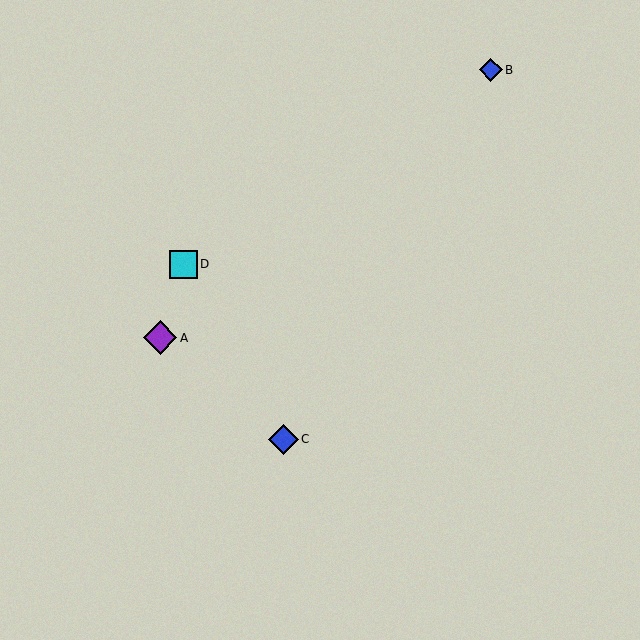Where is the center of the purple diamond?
The center of the purple diamond is at (160, 338).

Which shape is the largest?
The purple diamond (labeled A) is the largest.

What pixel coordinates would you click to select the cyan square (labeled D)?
Click at (183, 264) to select the cyan square D.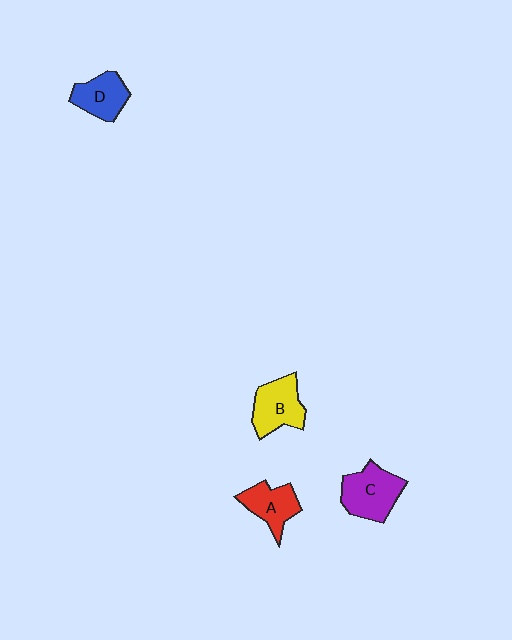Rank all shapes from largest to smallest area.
From largest to smallest: C (purple), B (yellow), A (red), D (blue).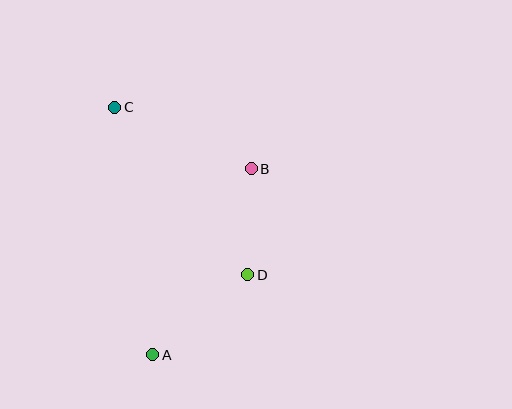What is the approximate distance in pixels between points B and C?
The distance between B and C is approximately 150 pixels.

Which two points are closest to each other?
Points B and D are closest to each other.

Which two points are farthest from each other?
Points A and C are farthest from each other.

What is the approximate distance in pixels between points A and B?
The distance between A and B is approximately 210 pixels.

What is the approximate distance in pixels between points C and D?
The distance between C and D is approximately 214 pixels.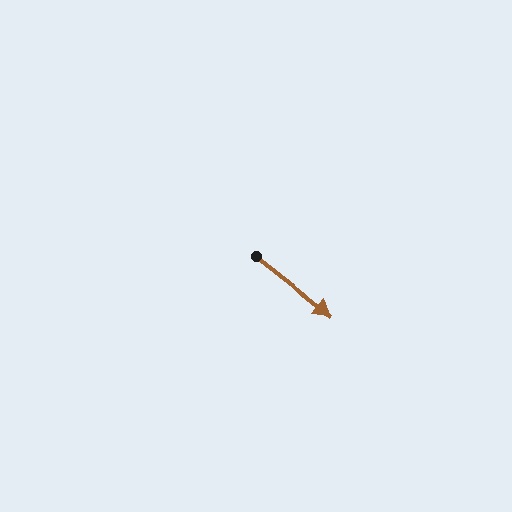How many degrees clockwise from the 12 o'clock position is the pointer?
Approximately 128 degrees.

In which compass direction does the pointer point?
Southeast.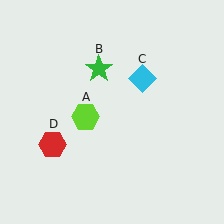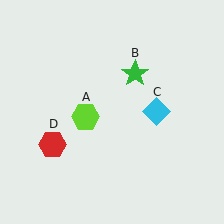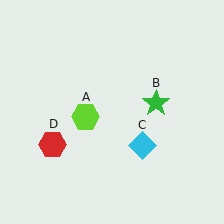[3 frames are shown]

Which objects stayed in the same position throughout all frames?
Lime hexagon (object A) and red hexagon (object D) remained stationary.